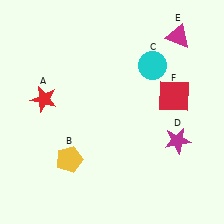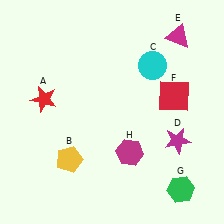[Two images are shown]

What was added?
A green hexagon (G), a magenta hexagon (H) were added in Image 2.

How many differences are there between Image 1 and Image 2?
There are 2 differences between the two images.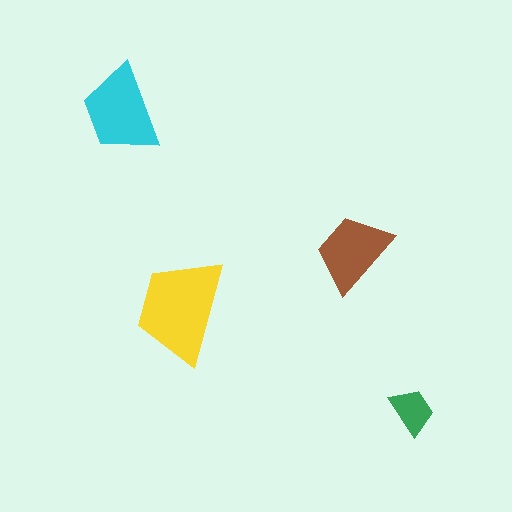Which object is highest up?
The cyan trapezoid is topmost.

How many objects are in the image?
There are 4 objects in the image.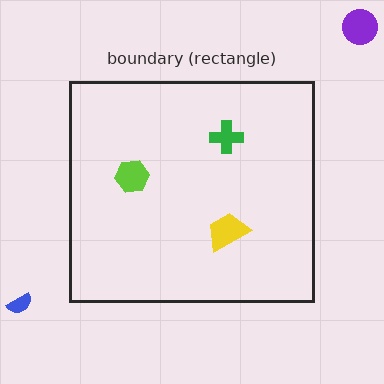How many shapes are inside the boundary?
3 inside, 2 outside.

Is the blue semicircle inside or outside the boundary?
Outside.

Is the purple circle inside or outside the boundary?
Outside.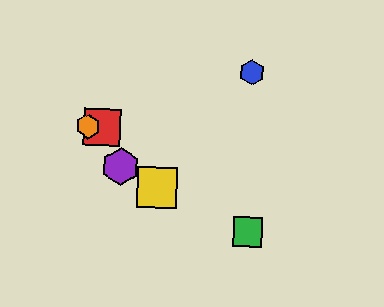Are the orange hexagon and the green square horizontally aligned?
No, the orange hexagon is at y≈126 and the green square is at y≈232.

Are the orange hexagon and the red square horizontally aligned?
Yes, both are at y≈126.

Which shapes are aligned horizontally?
The red square, the orange hexagon are aligned horizontally.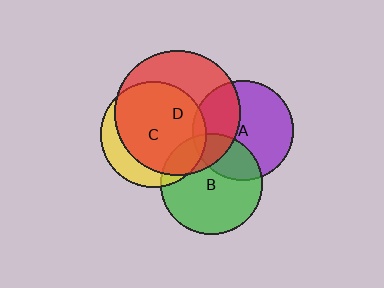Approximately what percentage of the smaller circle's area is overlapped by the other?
Approximately 25%.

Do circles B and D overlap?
Yes.